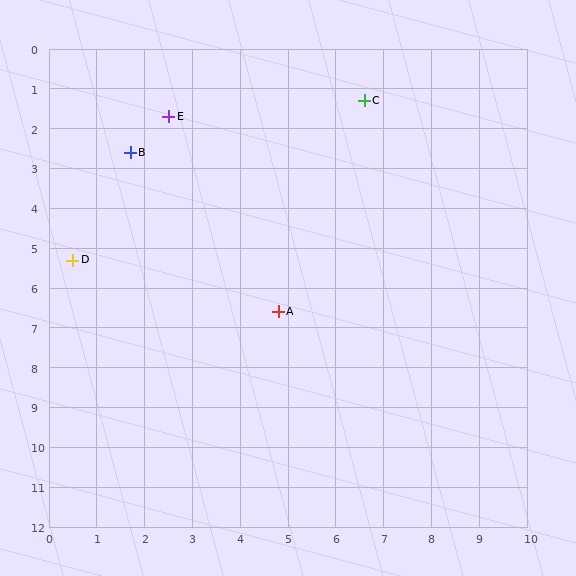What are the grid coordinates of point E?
Point E is at approximately (2.5, 1.7).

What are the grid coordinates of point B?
Point B is at approximately (1.7, 2.6).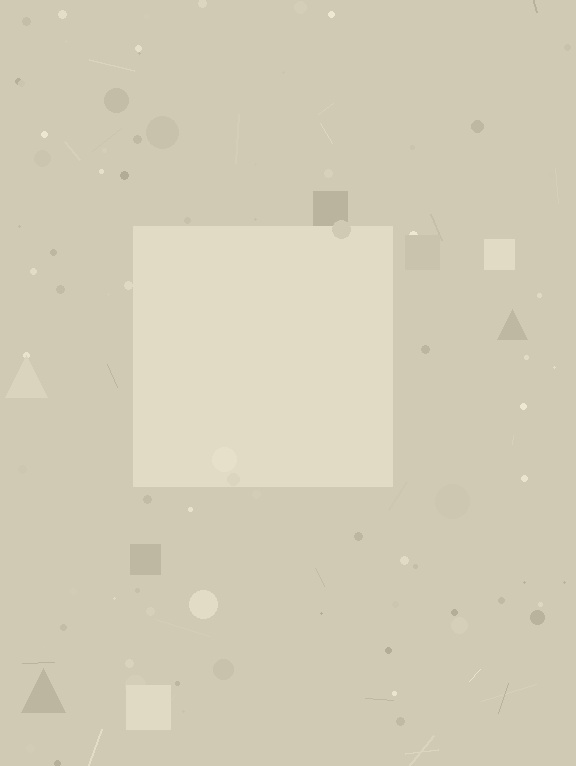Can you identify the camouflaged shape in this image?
The camouflaged shape is a square.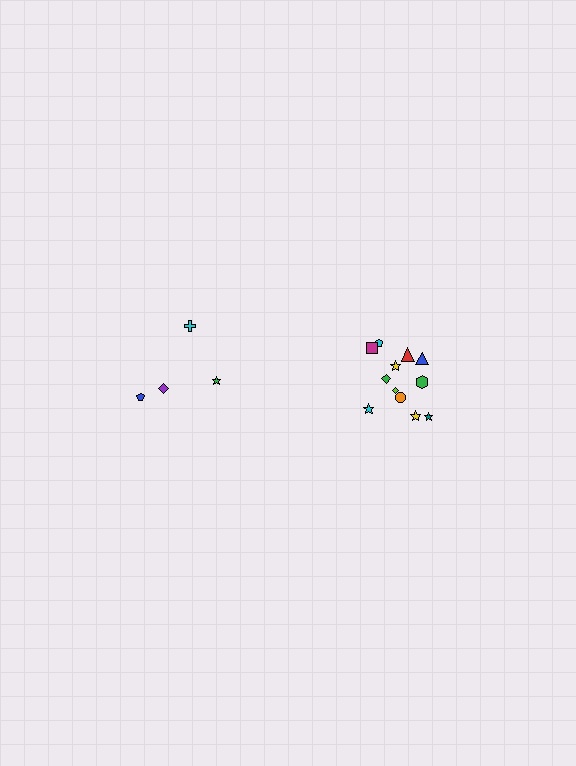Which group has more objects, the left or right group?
The right group.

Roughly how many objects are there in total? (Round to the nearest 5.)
Roughly 15 objects in total.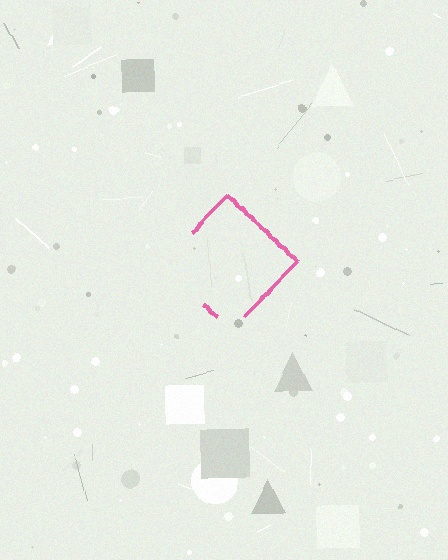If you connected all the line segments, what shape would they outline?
They would outline a diamond.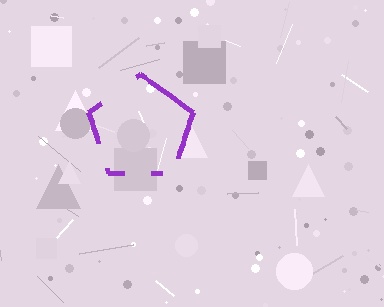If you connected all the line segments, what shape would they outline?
They would outline a pentagon.